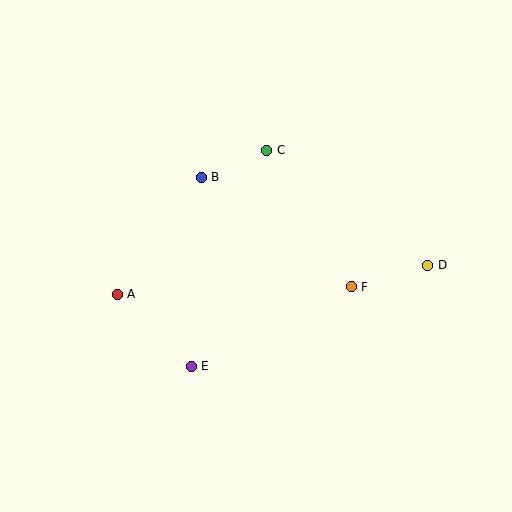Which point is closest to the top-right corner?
Point D is closest to the top-right corner.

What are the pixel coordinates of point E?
Point E is at (191, 367).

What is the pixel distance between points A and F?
The distance between A and F is 234 pixels.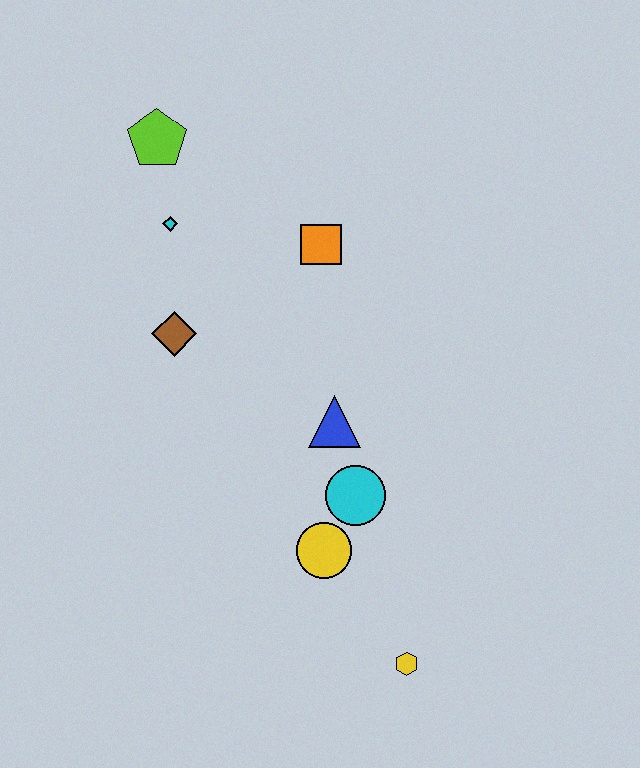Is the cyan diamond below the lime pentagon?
Yes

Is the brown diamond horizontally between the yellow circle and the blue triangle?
No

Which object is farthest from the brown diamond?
The yellow hexagon is farthest from the brown diamond.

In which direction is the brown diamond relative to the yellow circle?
The brown diamond is above the yellow circle.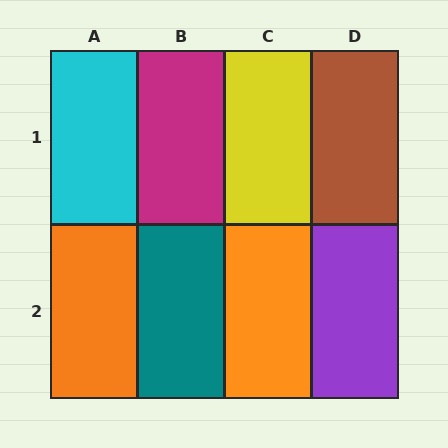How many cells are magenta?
1 cell is magenta.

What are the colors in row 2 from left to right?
Orange, teal, orange, purple.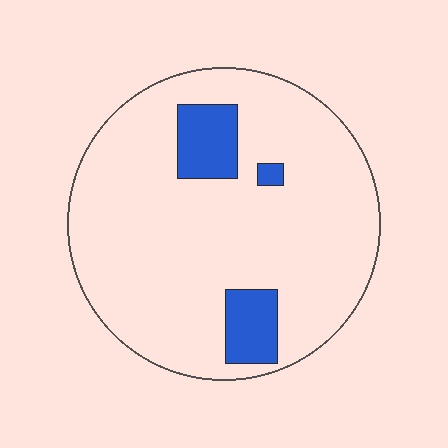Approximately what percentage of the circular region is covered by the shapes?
Approximately 10%.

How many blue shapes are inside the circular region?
3.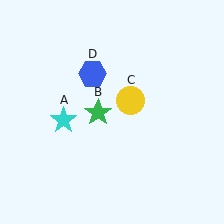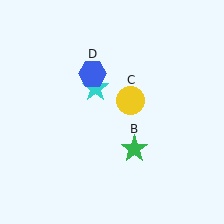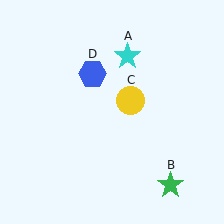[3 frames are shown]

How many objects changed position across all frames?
2 objects changed position: cyan star (object A), green star (object B).